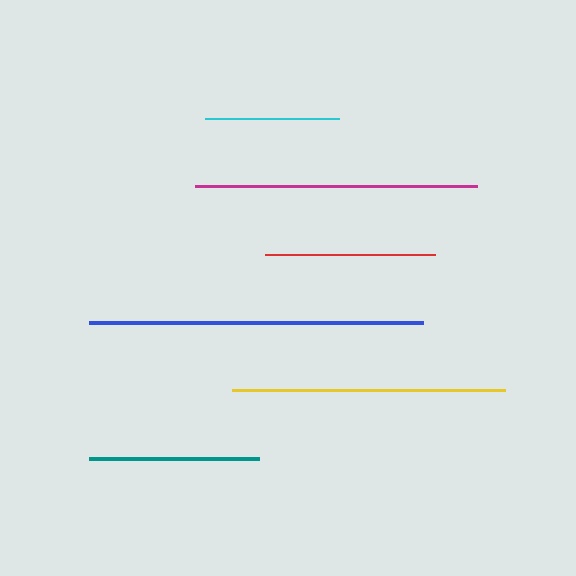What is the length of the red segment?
The red segment is approximately 170 pixels long.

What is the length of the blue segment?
The blue segment is approximately 334 pixels long.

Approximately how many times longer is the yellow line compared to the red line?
The yellow line is approximately 1.6 times the length of the red line.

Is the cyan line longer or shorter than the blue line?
The blue line is longer than the cyan line.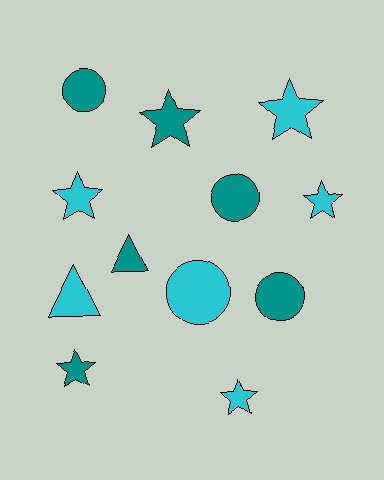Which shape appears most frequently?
Star, with 6 objects.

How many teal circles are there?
There are 3 teal circles.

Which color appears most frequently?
Teal, with 6 objects.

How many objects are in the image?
There are 12 objects.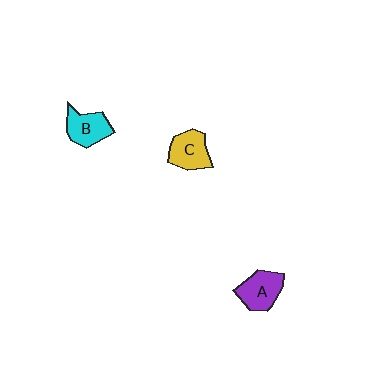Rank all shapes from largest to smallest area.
From largest to smallest: A (purple), C (yellow), B (cyan).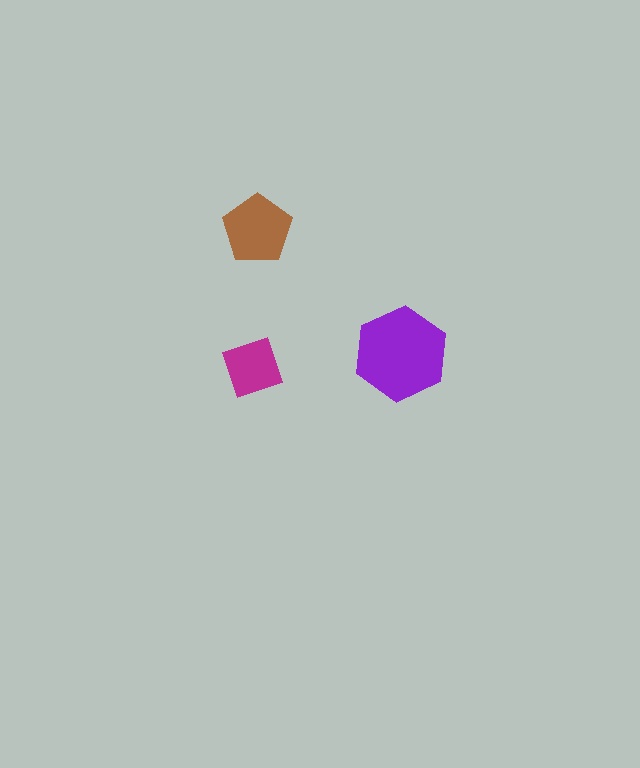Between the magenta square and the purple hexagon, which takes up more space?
The purple hexagon.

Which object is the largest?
The purple hexagon.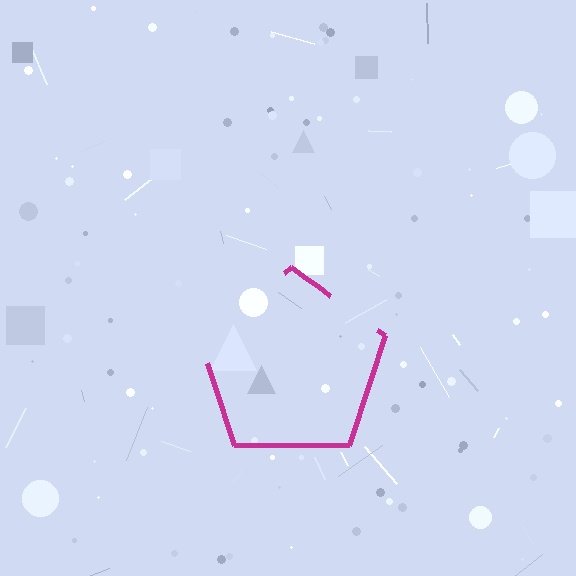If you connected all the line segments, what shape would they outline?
They would outline a pentagon.